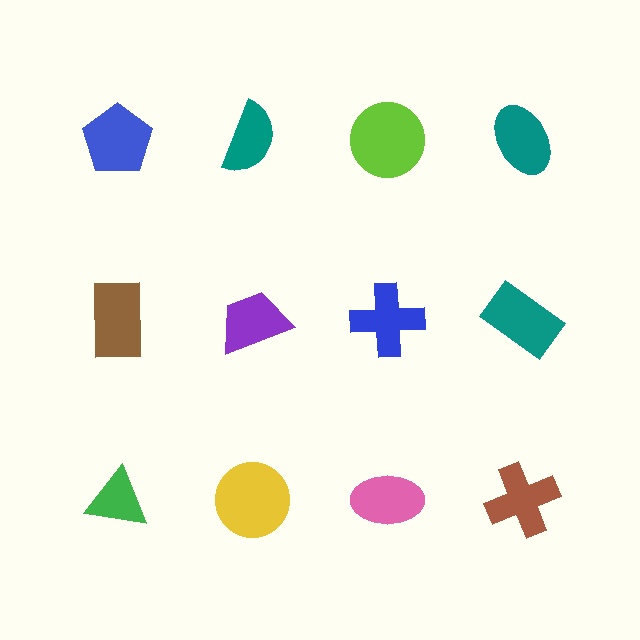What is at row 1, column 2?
A teal semicircle.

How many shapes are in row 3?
4 shapes.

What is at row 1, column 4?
A teal ellipse.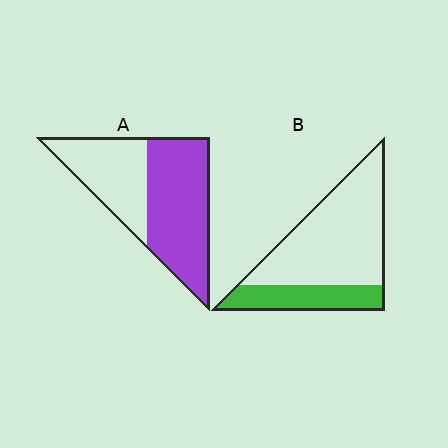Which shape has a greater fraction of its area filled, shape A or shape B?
Shape A.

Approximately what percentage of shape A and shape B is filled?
A is approximately 60% and B is approximately 30%.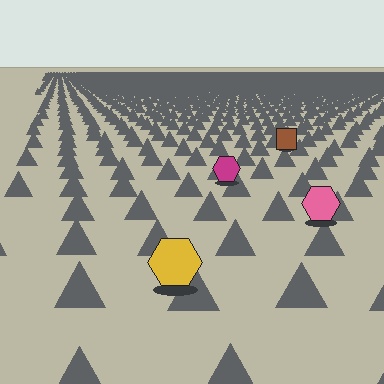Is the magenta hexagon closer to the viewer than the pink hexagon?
No. The pink hexagon is closer — you can tell from the texture gradient: the ground texture is coarser near it.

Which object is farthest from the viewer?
The brown square is farthest from the viewer. It appears smaller and the ground texture around it is denser.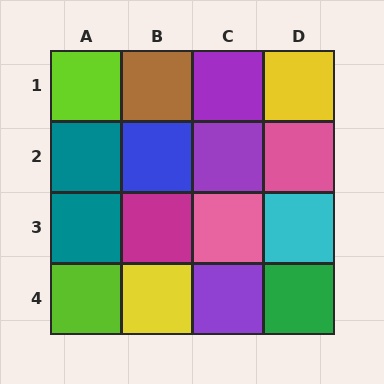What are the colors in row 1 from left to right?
Lime, brown, purple, yellow.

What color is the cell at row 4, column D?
Green.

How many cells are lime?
2 cells are lime.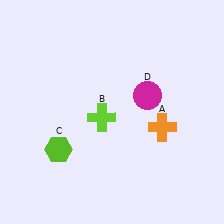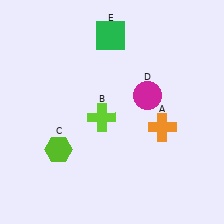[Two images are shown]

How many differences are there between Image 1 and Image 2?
There is 1 difference between the two images.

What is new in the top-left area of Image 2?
A green square (E) was added in the top-left area of Image 2.